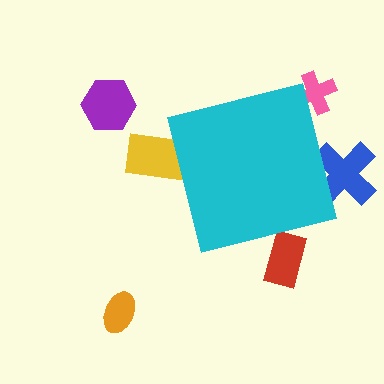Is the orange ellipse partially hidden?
No, the orange ellipse is fully visible.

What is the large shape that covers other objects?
A cyan square.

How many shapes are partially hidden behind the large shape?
4 shapes are partially hidden.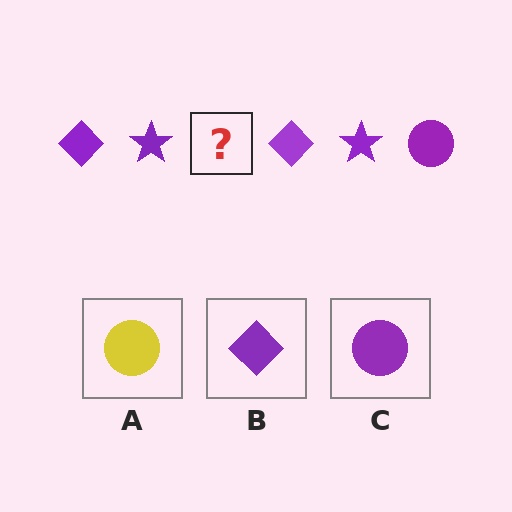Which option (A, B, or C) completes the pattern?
C.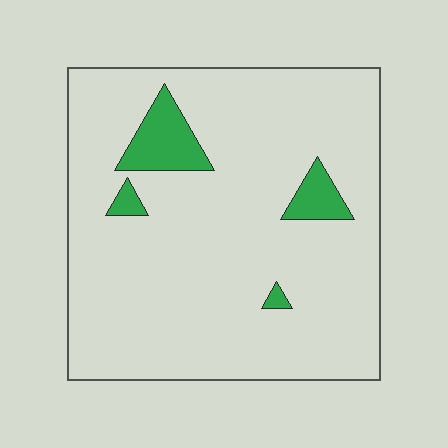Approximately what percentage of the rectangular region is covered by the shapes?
Approximately 10%.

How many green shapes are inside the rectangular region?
4.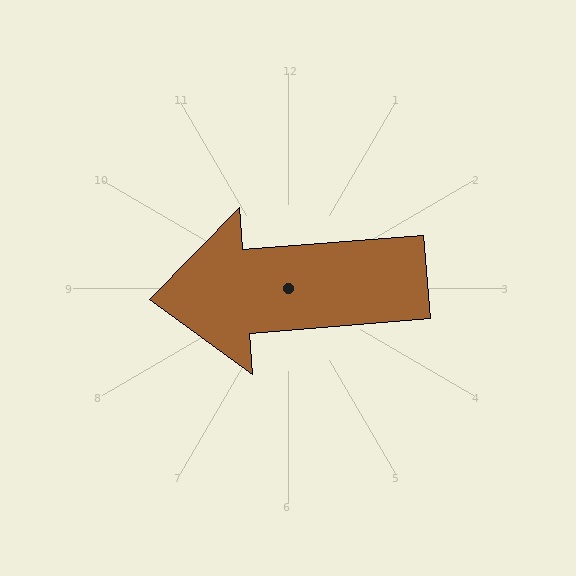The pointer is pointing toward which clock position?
Roughly 9 o'clock.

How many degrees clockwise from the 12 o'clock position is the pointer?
Approximately 265 degrees.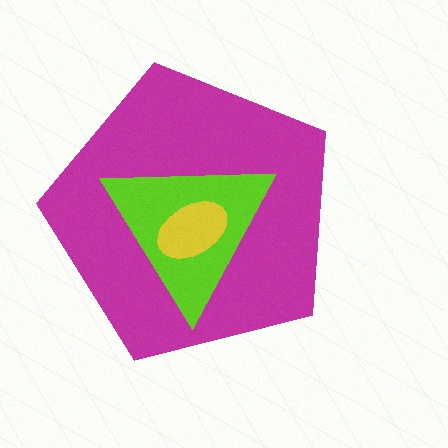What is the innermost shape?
The yellow ellipse.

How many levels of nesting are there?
3.